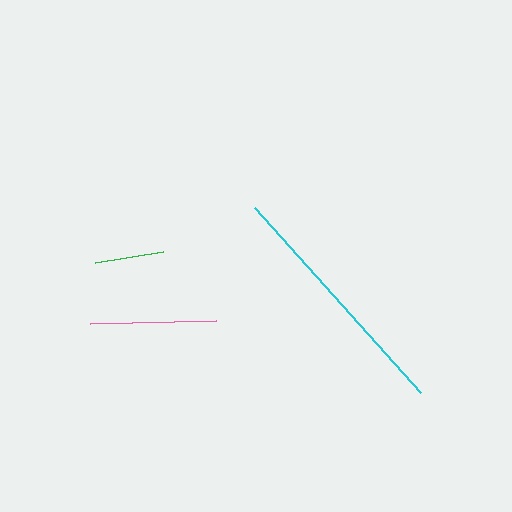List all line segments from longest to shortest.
From longest to shortest: cyan, pink, green.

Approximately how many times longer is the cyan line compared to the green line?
The cyan line is approximately 3.6 times the length of the green line.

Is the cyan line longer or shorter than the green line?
The cyan line is longer than the green line.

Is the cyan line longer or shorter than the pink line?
The cyan line is longer than the pink line.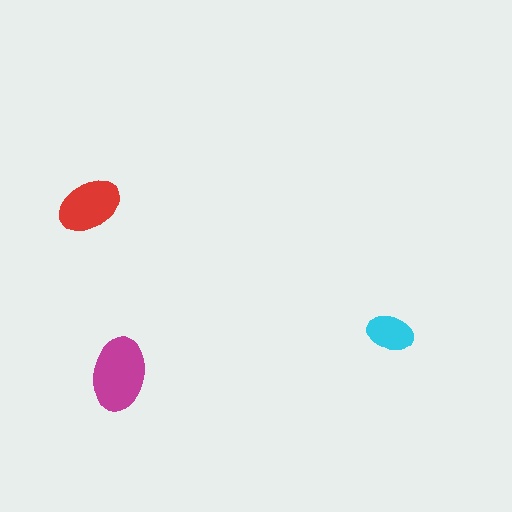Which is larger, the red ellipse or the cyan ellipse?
The red one.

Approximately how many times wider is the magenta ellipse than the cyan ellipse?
About 1.5 times wider.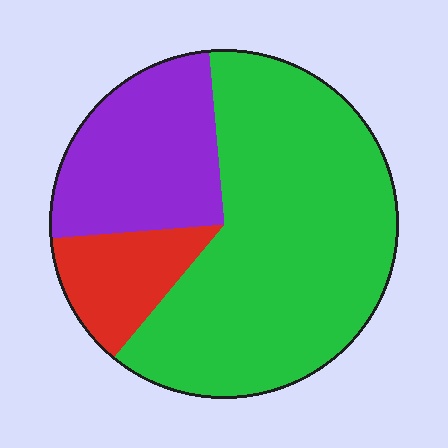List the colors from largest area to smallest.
From largest to smallest: green, purple, red.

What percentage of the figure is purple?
Purple takes up between a quarter and a half of the figure.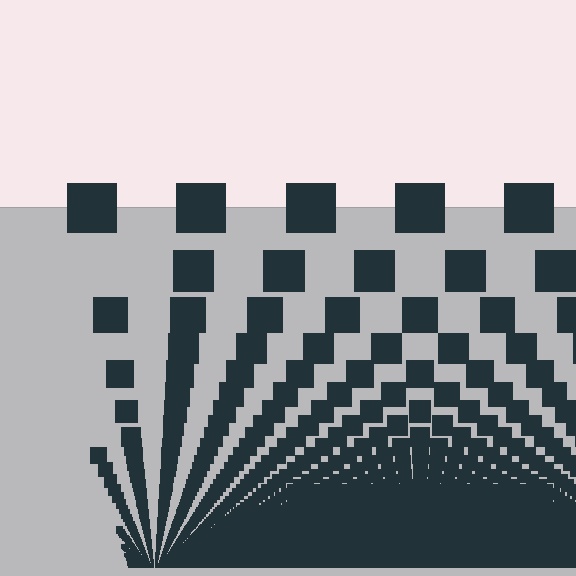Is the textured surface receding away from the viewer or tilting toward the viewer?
The surface appears to tilt toward the viewer. Texture elements get larger and sparser toward the top.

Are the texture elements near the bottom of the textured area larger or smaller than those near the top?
Smaller. The gradient is inverted — elements near the bottom are smaller and denser.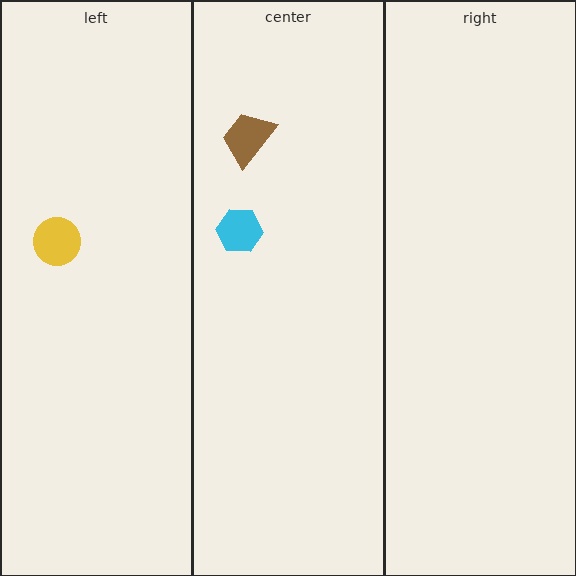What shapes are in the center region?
The cyan hexagon, the brown trapezoid.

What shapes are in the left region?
The yellow circle.